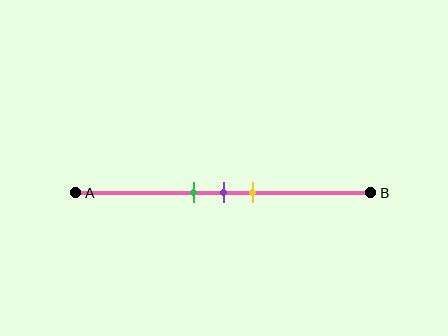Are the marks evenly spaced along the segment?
Yes, the marks are approximately evenly spaced.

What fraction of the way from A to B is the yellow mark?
The yellow mark is approximately 60% (0.6) of the way from A to B.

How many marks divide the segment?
There are 3 marks dividing the segment.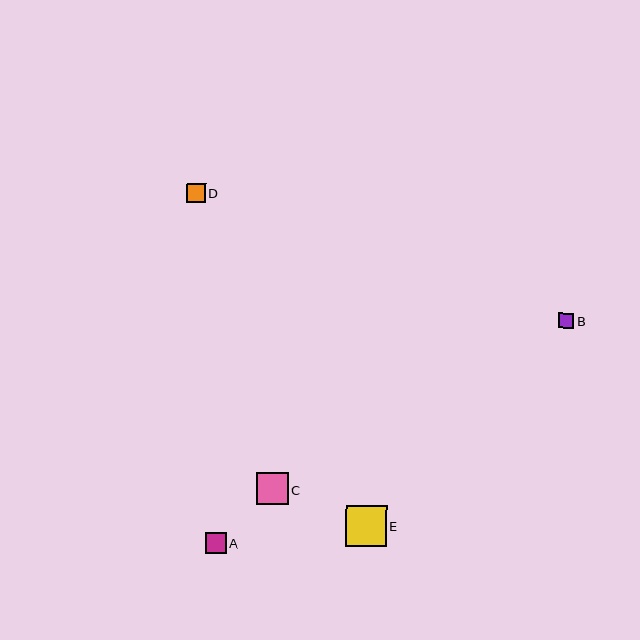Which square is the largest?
Square E is the largest with a size of approximately 41 pixels.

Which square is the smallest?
Square B is the smallest with a size of approximately 15 pixels.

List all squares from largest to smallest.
From largest to smallest: E, C, A, D, B.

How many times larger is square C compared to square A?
Square C is approximately 1.5 times the size of square A.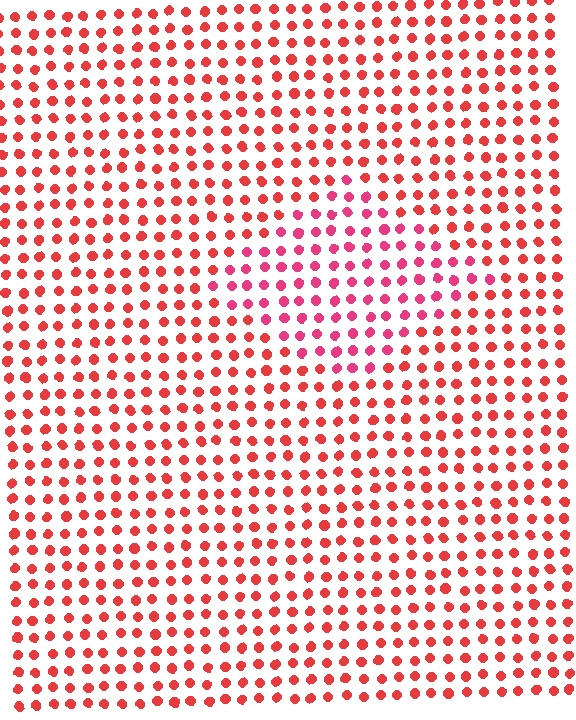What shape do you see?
I see a diamond.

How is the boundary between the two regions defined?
The boundary is defined purely by a slight shift in hue (about 24 degrees). Spacing, size, and orientation are identical on both sides.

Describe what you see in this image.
The image is filled with small red elements in a uniform arrangement. A diamond-shaped region is visible where the elements are tinted to a slightly different hue, forming a subtle color boundary.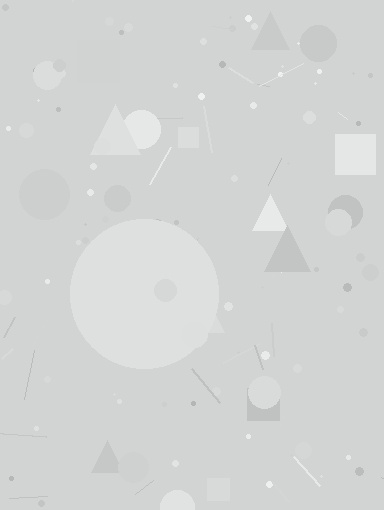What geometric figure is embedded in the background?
A circle is embedded in the background.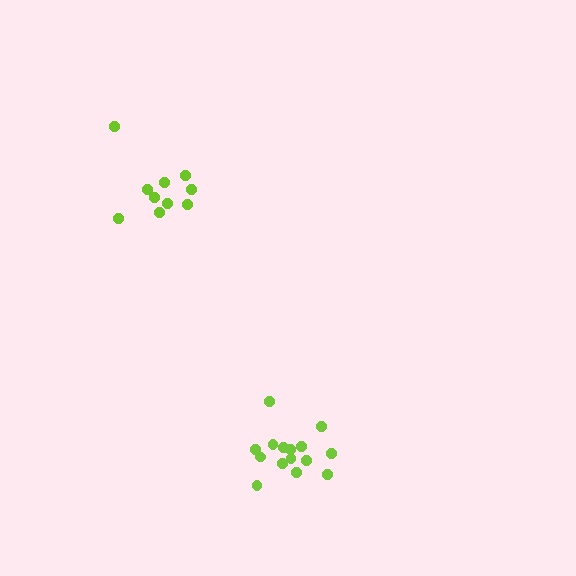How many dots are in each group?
Group 1: 10 dots, Group 2: 15 dots (25 total).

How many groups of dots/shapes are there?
There are 2 groups.